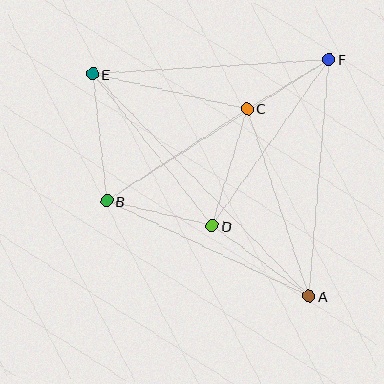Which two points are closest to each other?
Points C and F are closest to each other.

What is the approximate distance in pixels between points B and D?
The distance between B and D is approximately 108 pixels.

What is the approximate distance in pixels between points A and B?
The distance between A and B is approximately 224 pixels.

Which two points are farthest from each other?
Points A and E are farthest from each other.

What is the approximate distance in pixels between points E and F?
The distance between E and F is approximately 237 pixels.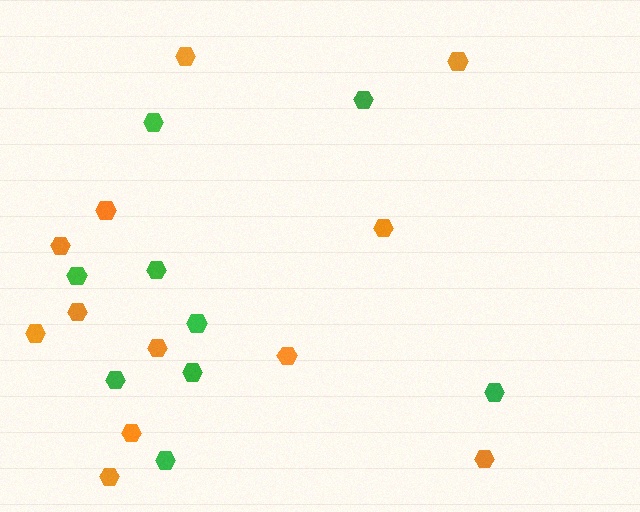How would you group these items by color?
There are 2 groups: one group of green hexagons (9) and one group of orange hexagons (12).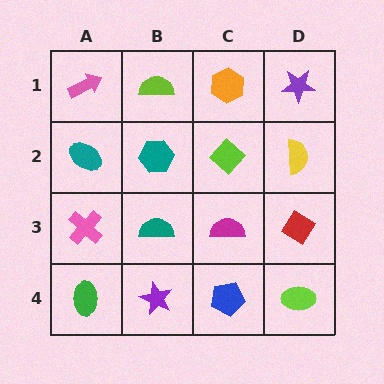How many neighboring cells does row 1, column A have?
2.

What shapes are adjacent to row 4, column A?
A pink cross (row 3, column A), a purple star (row 4, column B).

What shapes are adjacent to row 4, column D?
A red diamond (row 3, column D), a blue pentagon (row 4, column C).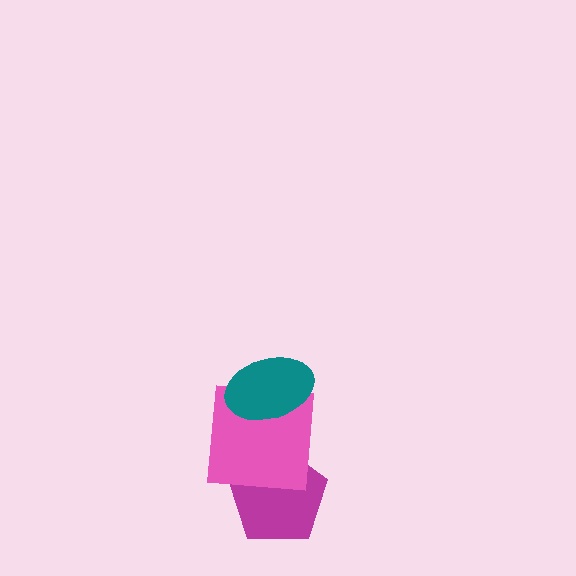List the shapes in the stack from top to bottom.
From top to bottom: the teal ellipse, the pink square, the magenta pentagon.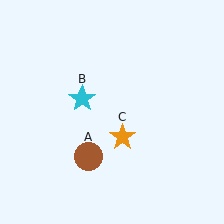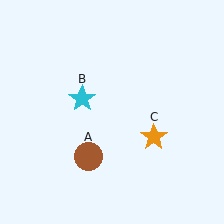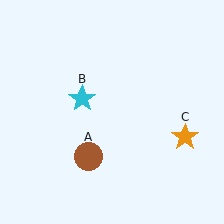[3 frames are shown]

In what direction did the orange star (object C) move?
The orange star (object C) moved right.